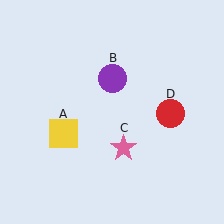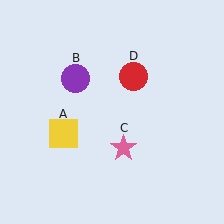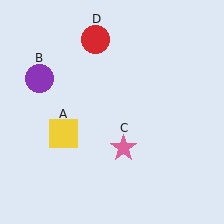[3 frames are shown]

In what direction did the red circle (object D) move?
The red circle (object D) moved up and to the left.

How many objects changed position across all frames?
2 objects changed position: purple circle (object B), red circle (object D).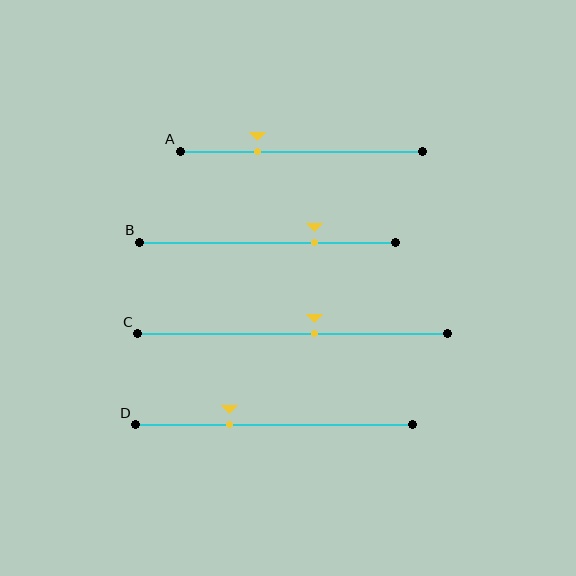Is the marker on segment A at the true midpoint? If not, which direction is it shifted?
No, the marker on segment A is shifted to the left by about 18% of the segment length.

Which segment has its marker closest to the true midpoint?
Segment C has its marker closest to the true midpoint.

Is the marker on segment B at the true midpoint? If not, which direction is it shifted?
No, the marker on segment B is shifted to the right by about 19% of the segment length.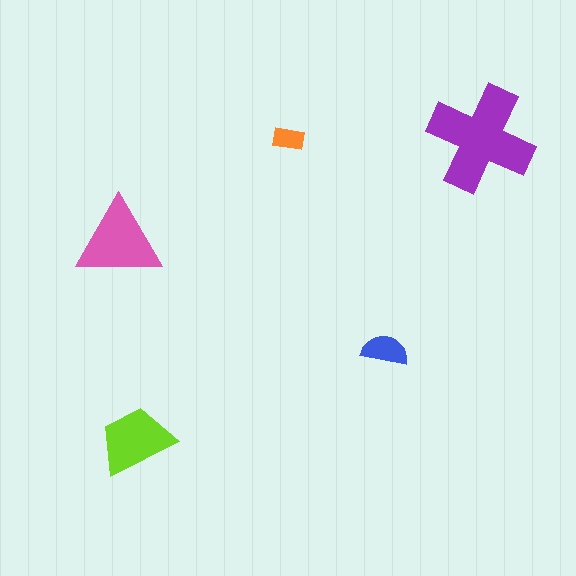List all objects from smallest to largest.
The orange rectangle, the blue semicircle, the lime trapezoid, the pink triangle, the purple cross.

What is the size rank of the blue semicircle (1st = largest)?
4th.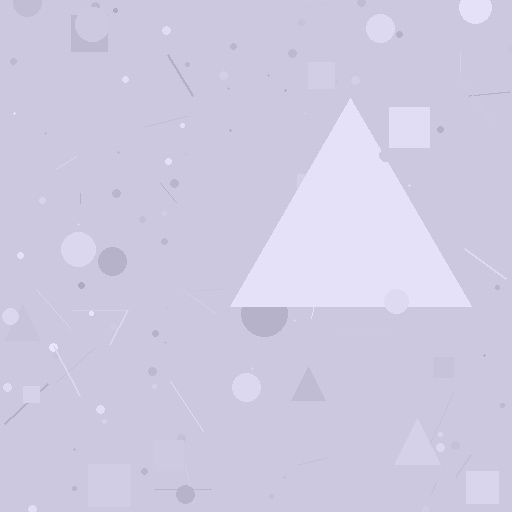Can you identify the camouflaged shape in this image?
The camouflaged shape is a triangle.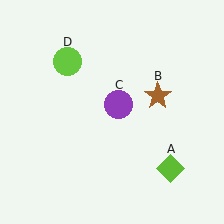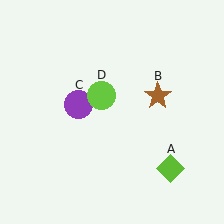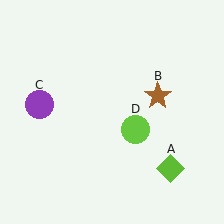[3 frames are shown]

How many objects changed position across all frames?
2 objects changed position: purple circle (object C), lime circle (object D).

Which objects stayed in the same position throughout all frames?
Lime diamond (object A) and brown star (object B) remained stationary.